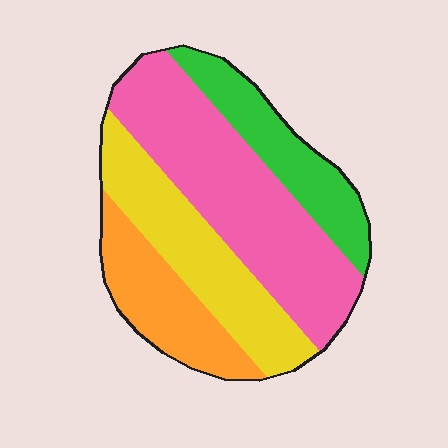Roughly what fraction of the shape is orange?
Orange covers around 20% of the shape.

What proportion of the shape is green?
Green takes up between a sixth and a third of the shape.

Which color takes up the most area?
Pink, at roughly 40%.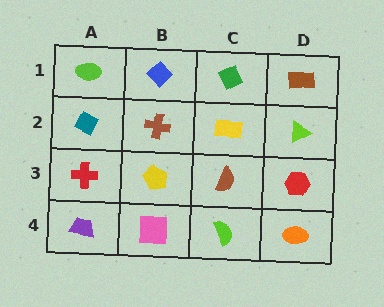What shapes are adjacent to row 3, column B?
A brown cross (row 2, column B), a pink square (row 4, column B), a red cross (row 3, column A), a brown semicircle (row 3, column C).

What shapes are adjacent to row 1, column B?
A brown cross (row 2, column B), a lime ellipse (row 1, column A), a green diamond (row 1, column C).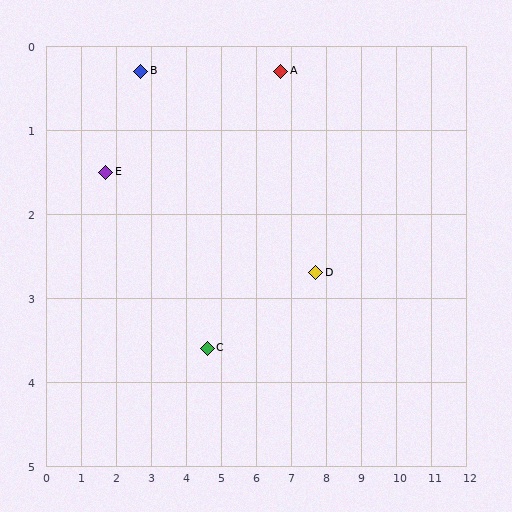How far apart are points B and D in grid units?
Points B and D are about 5.5 grid units apart.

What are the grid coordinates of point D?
Point D is at approximately (7.7, 2.7).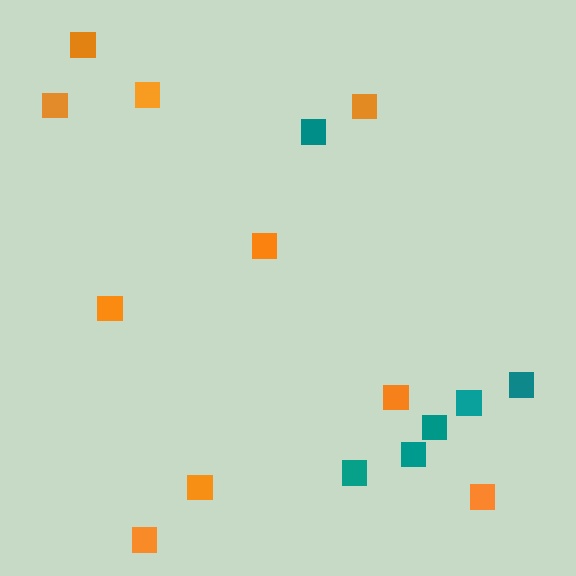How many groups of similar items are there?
There are 2 groups: one group of orange squares (10) and one group of teal squares (6).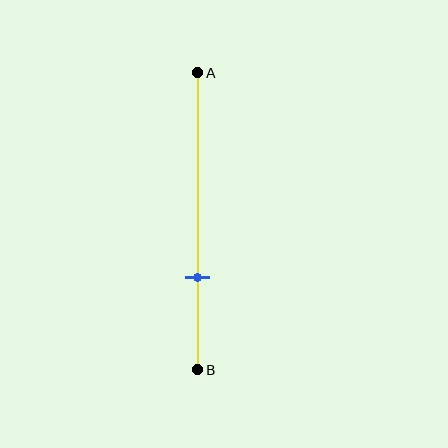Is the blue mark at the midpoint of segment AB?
No, the mark is at about 70% from A, not at the 50% midpoint.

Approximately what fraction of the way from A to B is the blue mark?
The blue mark is approximately 70% of the way from A to B.